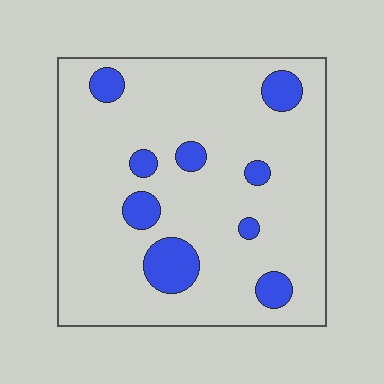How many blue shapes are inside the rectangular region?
9.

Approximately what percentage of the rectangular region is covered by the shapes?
Approximately 15%.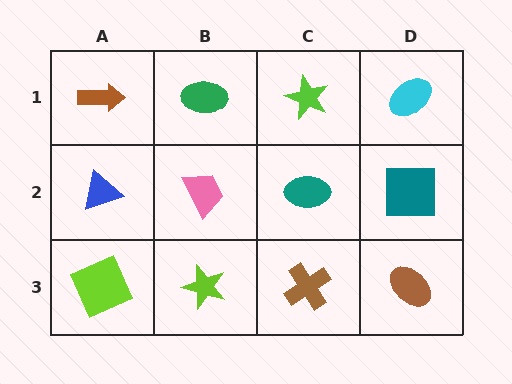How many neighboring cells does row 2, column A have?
3.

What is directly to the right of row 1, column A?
A green ellipse.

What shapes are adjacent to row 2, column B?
A green ellipse (row 1, column B), a lime star (row 3, column B), a blue triangle (row 2, column A), a teal ellipse (row 2, column C).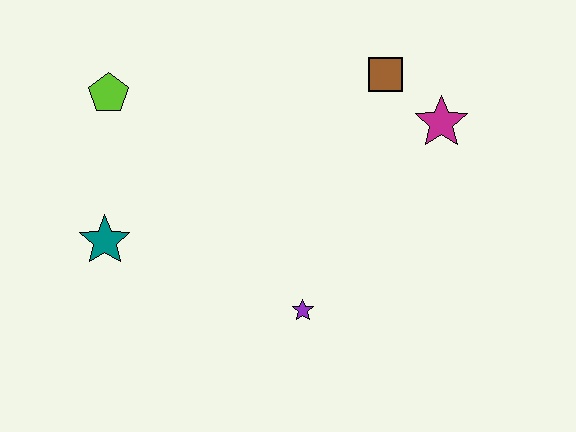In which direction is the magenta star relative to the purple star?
The magenta star is above the purple star.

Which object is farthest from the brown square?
The teal star is farthest from the brown square.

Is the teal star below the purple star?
No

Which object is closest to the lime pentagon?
The teal star is closest to the lime pentagon.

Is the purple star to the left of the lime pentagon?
No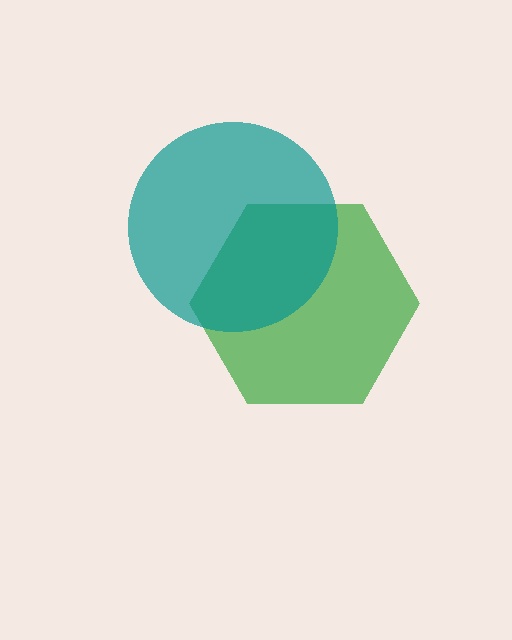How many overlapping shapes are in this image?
There are 2 overlapping shapes in the image.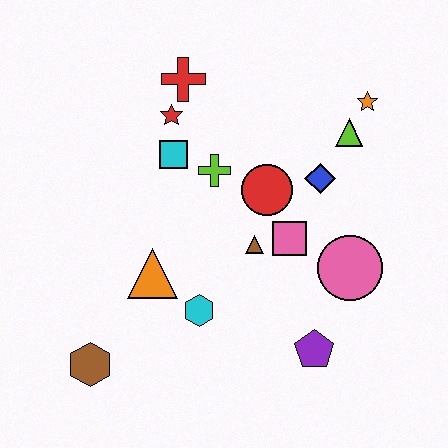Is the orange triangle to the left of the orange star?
Yes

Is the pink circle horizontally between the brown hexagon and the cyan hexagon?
No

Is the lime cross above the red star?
No